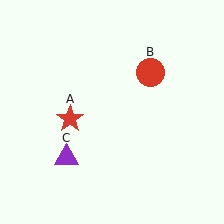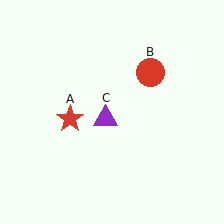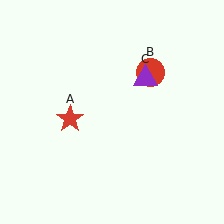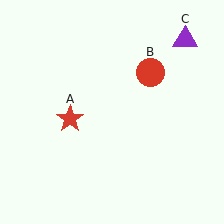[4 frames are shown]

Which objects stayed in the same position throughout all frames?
Red star (object A) and red circle (object B) remained stationary.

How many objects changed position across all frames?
1 object changed position: purple triangle (object C).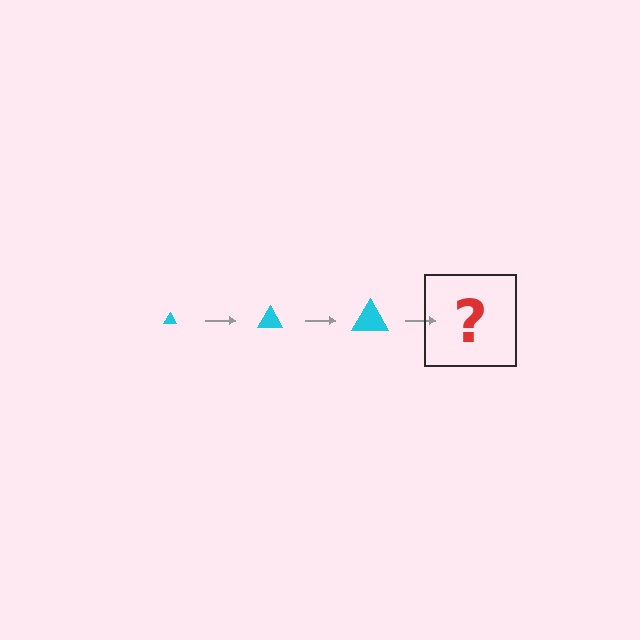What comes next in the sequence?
The next element should be a cyan triangle, larger than the previous one.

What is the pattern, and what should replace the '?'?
The pattern is that the triangle gets progressively larger each step. The '?' should be a cyan triangle, larger than the previous one.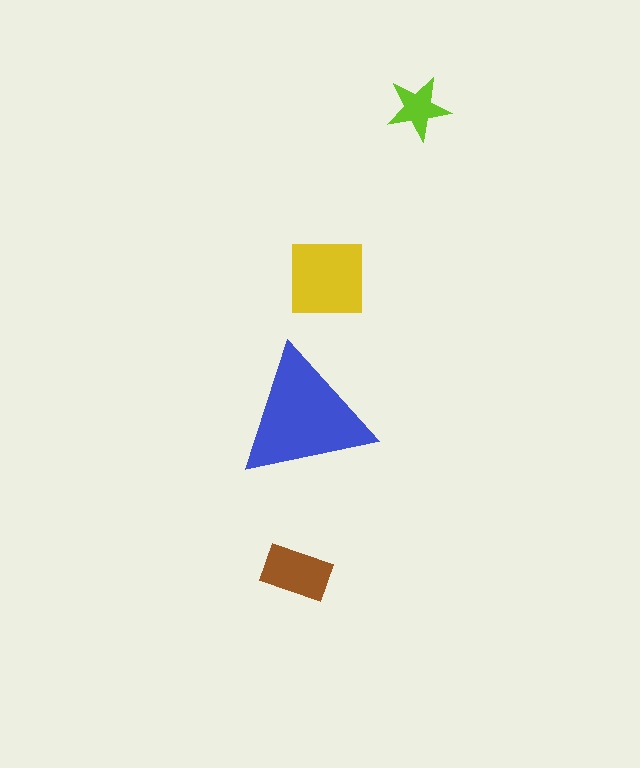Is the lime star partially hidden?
No, the lime star is fully visible.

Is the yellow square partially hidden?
No, the yellow square is fully visible.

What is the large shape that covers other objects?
A blue triangle.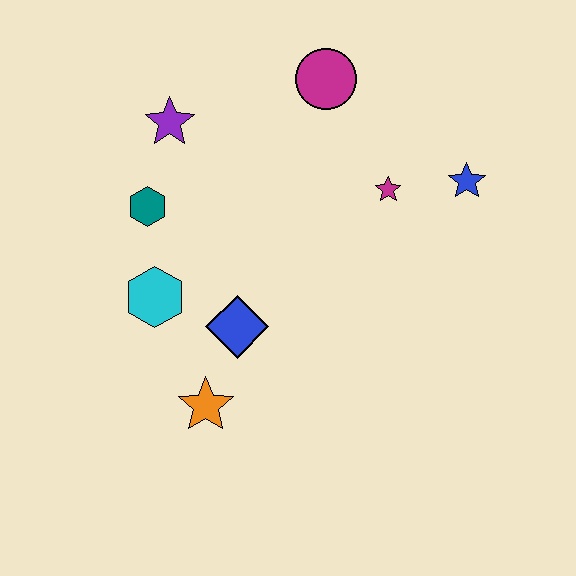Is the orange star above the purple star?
No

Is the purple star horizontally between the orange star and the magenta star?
No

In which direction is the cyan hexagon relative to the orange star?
The cyan hexagon is above the orange star.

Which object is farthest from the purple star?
The blue star is farthest from the purple star.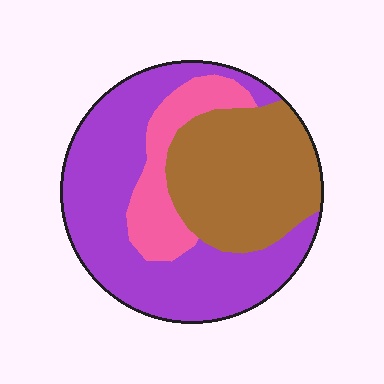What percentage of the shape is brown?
Brown covers roughly 35% of the shape.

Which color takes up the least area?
Pink, at roughly 15%.